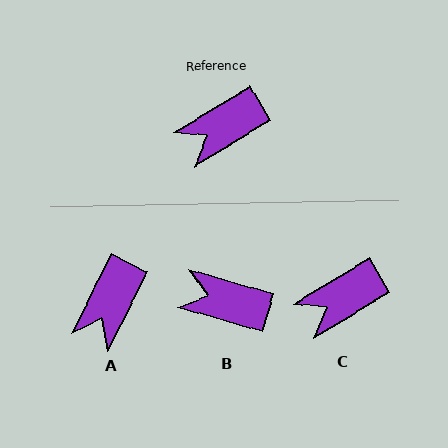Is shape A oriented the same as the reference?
No, it is off by about 32 degrees.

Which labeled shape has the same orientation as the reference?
C.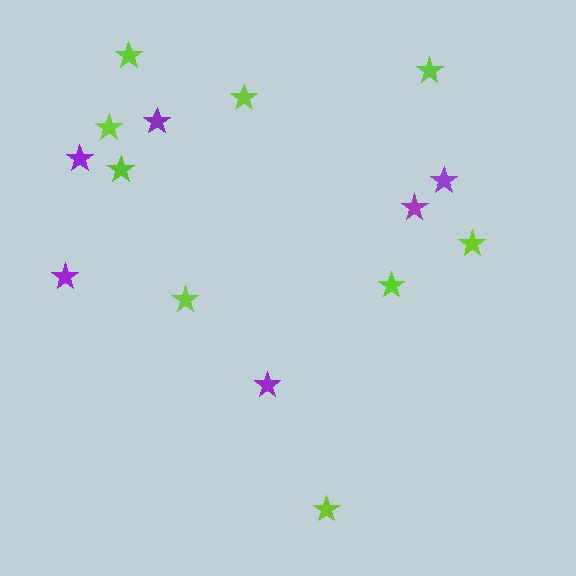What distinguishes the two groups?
There are 2 groups: one group of lime stars (9) and one group of purple stars (6).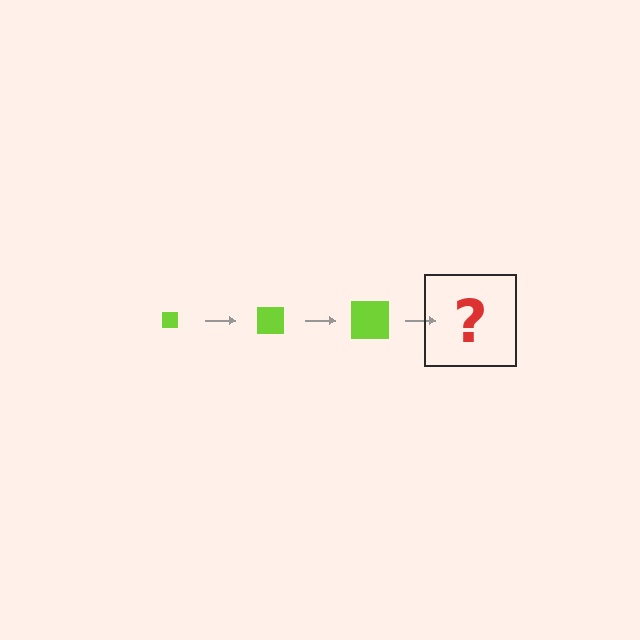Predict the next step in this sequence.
The next step is a lime square, larger than the previous one.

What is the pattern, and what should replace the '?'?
The pattern is that the square gets progressively larger each step. The '?' should be a lime square, larger than the previous one.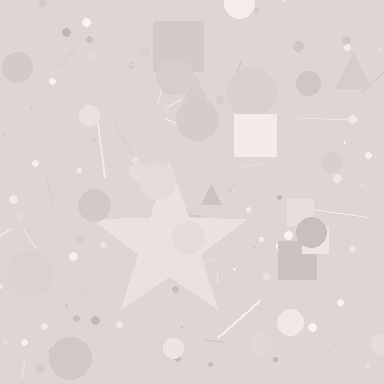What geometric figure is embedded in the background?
A star is embedded in the background.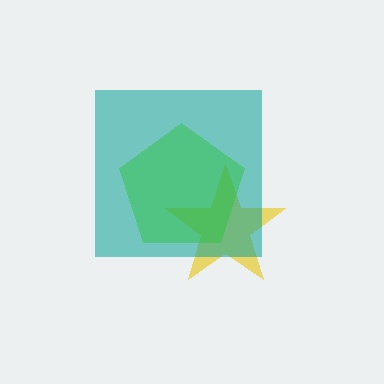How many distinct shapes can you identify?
There are 3 distinct shapes: a yellow star, a teal square, a green pentagon.